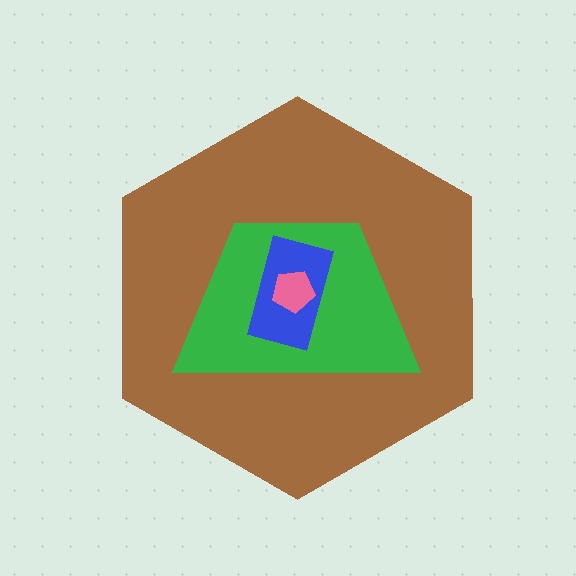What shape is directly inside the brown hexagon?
The green trapezoid.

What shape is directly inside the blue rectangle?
The pink pentagon.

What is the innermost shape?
The pink pentagon.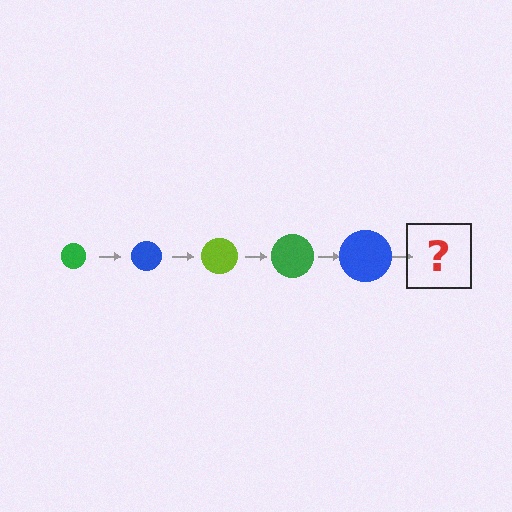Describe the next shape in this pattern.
It should be a lime circle, larger than the previous one.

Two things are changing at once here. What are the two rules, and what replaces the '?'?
The two rules are that the circle grows larger each step and the color cycles through green, blue, and lime. The '?' should be a lime circle, larger than the previous one.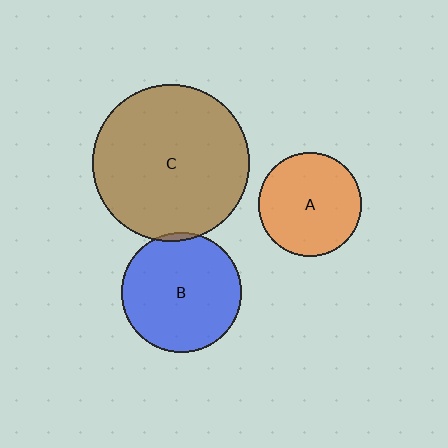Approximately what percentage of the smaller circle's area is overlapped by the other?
Approximately 5%.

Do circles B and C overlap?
Yes.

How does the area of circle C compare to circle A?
Approximately 2.3 times.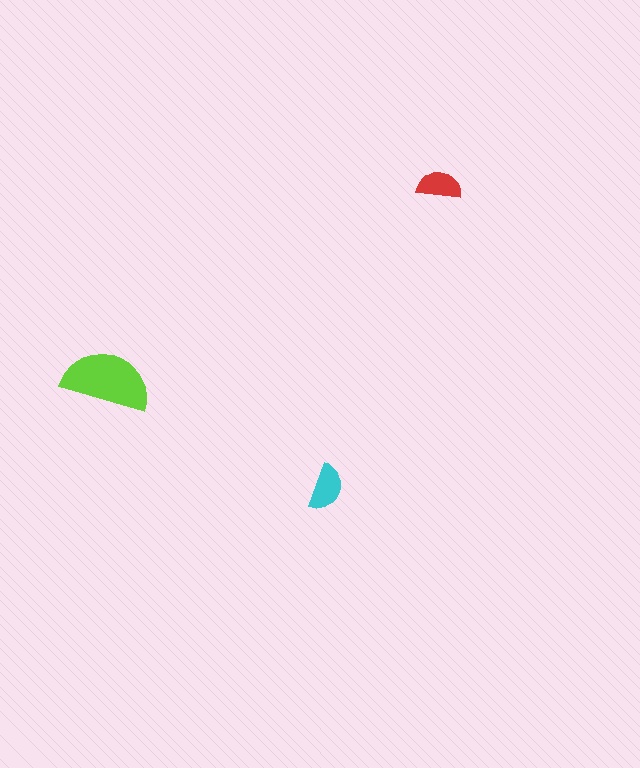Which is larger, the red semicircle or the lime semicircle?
The lime one.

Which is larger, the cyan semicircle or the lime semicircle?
The lime one.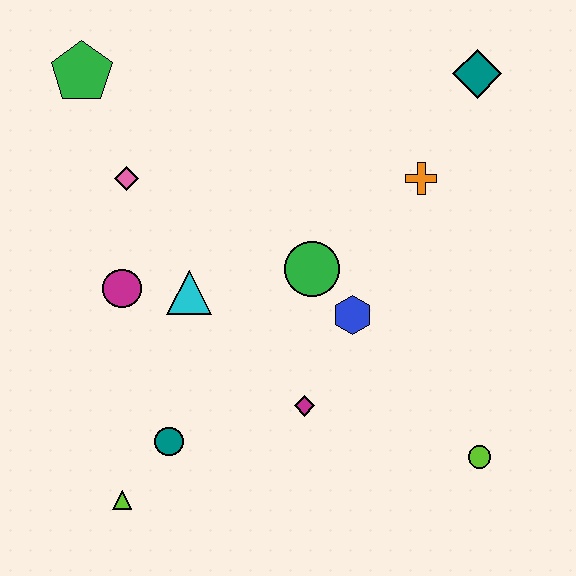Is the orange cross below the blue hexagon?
No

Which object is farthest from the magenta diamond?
The green pentagon is farthest from the magenta diamond.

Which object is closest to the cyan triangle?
The magenta circle is closest to the cyan triangle.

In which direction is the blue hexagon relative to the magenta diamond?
The blue hexagon is above the magenta diamond.